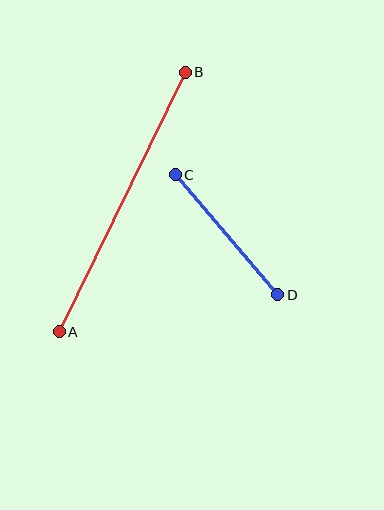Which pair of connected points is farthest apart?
Points A and B are farthest apart.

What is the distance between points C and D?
The distance is approximately 158 pixels.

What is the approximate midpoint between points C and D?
The midpoint is at approximately (227, 235) pixels.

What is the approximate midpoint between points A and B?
The midpoint is at approximately (122, 202) pixels.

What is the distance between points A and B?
The distance is approximately 289 pixels.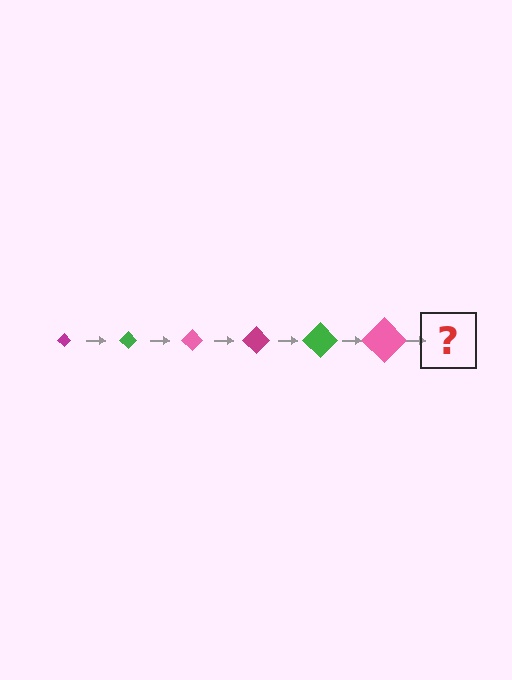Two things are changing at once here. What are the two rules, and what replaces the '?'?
The two rules are that the diamond grows larger each step and the color cycles through magenta, green, and pink. The '?' should be a magenta diamond, larger than the previous one.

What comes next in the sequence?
The next element should be a magenta diamond, larger than the previous one.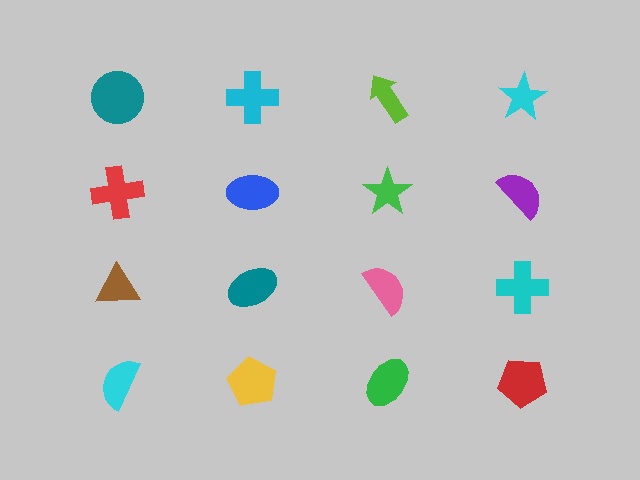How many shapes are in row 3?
4 shapes.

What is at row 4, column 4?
A red pentagon.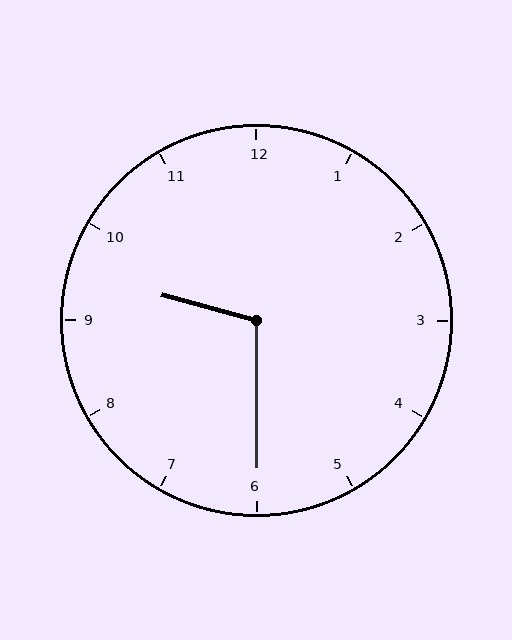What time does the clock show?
9:30.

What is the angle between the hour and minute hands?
Approximately 105 degrees.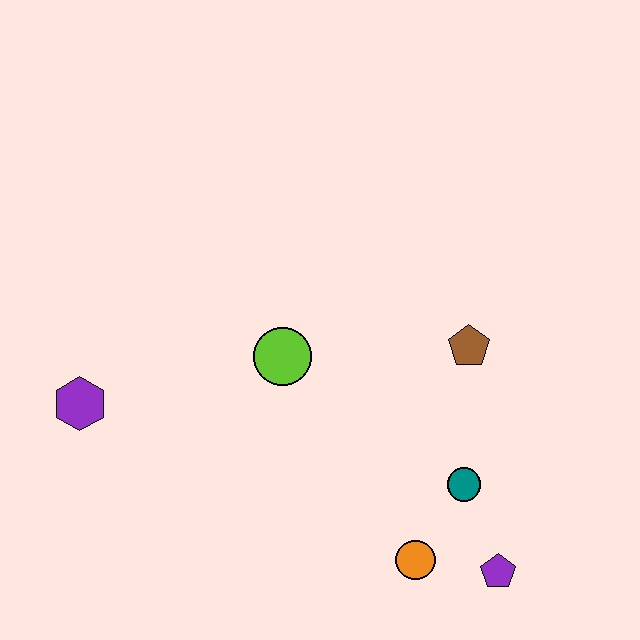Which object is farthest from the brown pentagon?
The purple hexagon is farthest from the brown pentagon.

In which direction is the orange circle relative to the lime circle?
The orange circle is below the lime circle.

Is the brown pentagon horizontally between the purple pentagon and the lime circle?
Yes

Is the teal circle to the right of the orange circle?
Yes